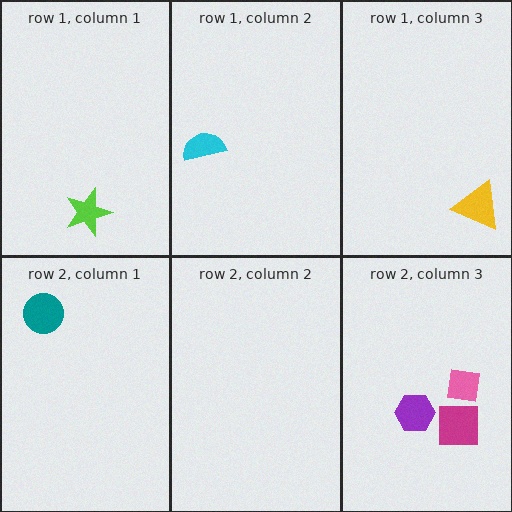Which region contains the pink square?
The row 2, column 3 region.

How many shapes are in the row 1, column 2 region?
1.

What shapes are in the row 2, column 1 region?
The teal circle.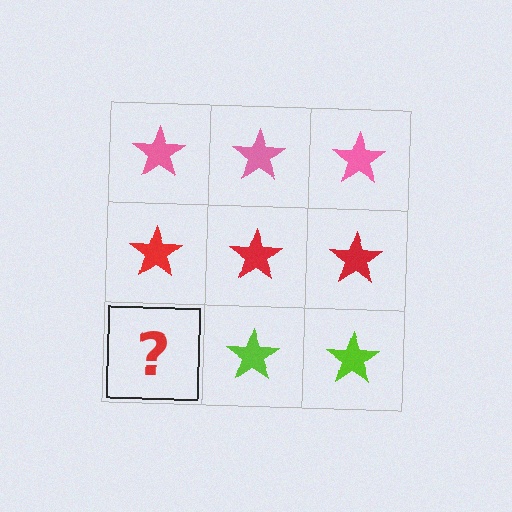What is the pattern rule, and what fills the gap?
The rule is that each row has a consistent color. The gap should be filled with a lime star.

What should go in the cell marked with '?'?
The missing cell should contain a lime star.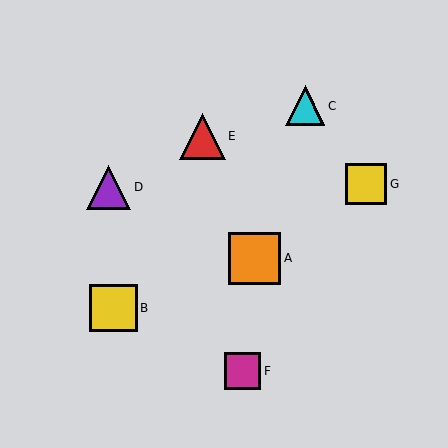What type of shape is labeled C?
Shape C is a cyan triangle.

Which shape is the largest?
The orange square (labeled A) is the largest.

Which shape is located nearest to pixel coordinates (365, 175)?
The yellow square (labeled G) at (366, 184) is nearest to that location.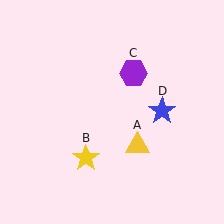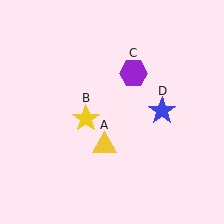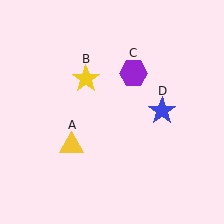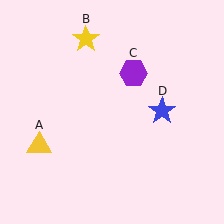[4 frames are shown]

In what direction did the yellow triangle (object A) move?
The yellow triangle (object A) moved left.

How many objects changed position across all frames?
2 objects changed position: yellow triangle (object A), yellow star (object B).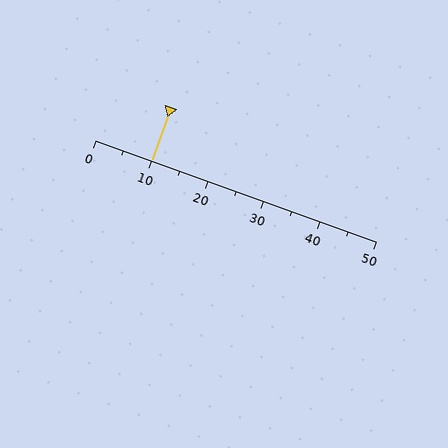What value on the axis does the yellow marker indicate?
The marker indicates approximately 10.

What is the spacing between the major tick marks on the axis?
The major ticks are spaced 10 apart.